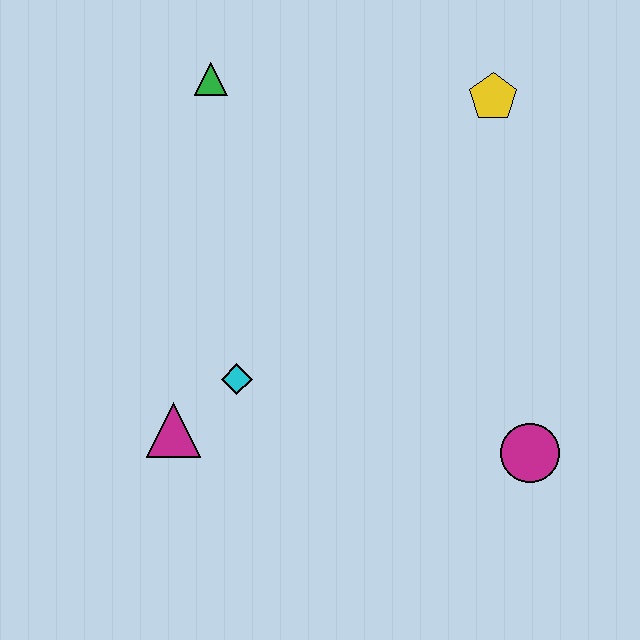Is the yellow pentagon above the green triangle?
No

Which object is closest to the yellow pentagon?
The green triangle is closest to the yellow pentagon.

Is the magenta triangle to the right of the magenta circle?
No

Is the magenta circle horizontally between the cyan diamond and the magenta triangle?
No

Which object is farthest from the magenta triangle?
The yellow pentagon is farthest from the magenta triangle.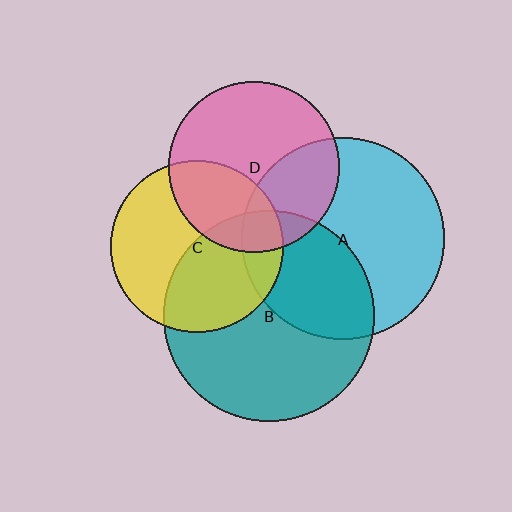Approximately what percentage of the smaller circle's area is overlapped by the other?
Approximately 30%.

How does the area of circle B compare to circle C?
Approximately 1.5 times.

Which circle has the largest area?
Circle B (teal).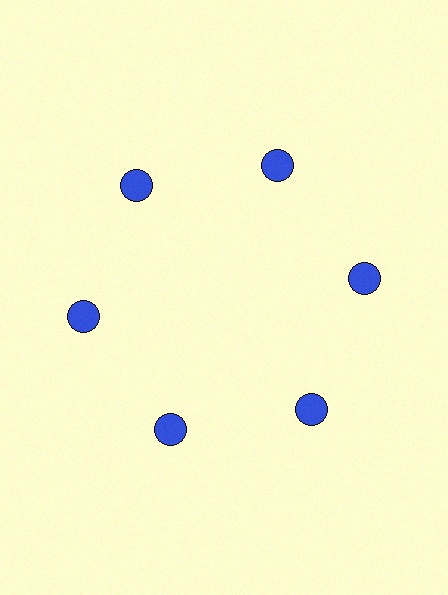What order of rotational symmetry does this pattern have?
This pattern has 6-fold rotational symmetry.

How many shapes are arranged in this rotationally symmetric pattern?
There are 6 shapes, arranged in 6 groups of 1.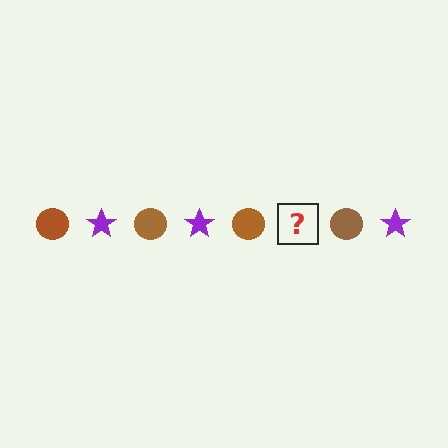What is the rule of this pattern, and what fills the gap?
The rule is that the pattern alternates between brown circle and purple star. The gap should be filled with a purple star.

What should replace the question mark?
The question mark should be replaced with a purple star.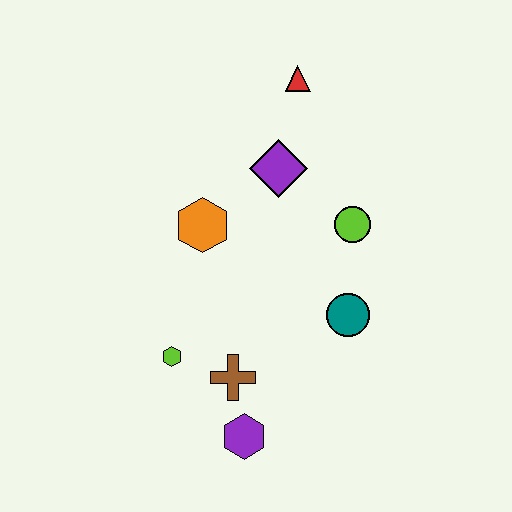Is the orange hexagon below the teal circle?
No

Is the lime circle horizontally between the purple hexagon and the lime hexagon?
No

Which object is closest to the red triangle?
The purple diamond is closest to the red triangle.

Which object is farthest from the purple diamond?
The purple hexagon is farthest from the purple diamond.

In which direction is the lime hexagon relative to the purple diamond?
The lime hexagon is below the purple diamond.